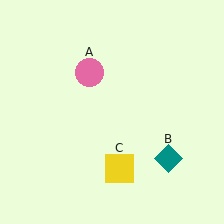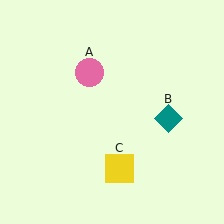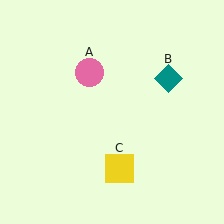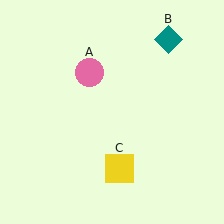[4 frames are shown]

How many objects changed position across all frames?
1 object changed position: teal diamond (object B).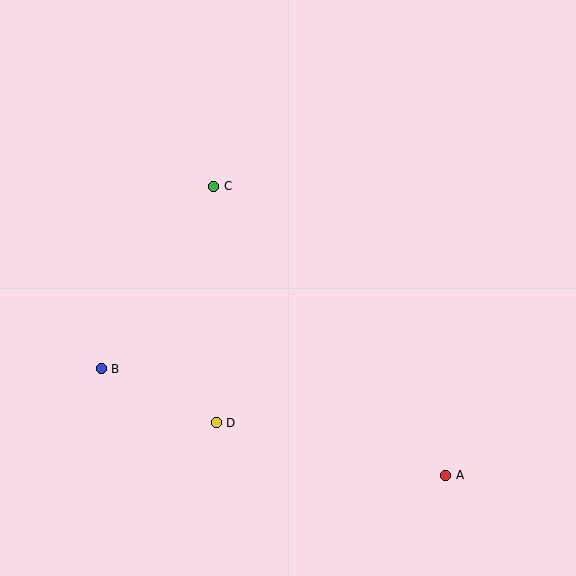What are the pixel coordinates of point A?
Point A is at (446, 475).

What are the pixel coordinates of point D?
Point D is at (216, 423).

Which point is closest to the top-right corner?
Point C is closest to the top-right corner.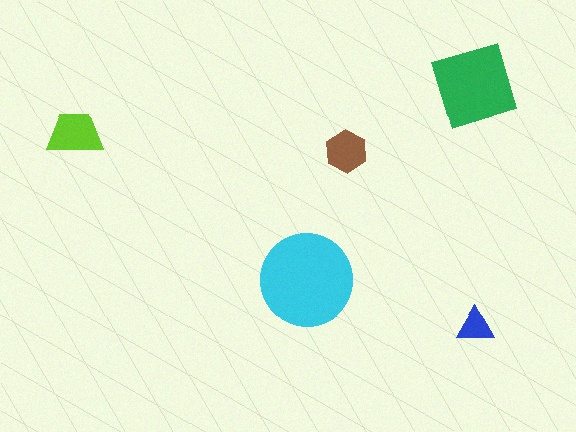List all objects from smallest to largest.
The blue triangle, the brown hexagon, the lime trapezoid, the green diamond, the cyan circle.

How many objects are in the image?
There are 5 objects in the image.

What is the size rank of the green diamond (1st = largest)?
2nd.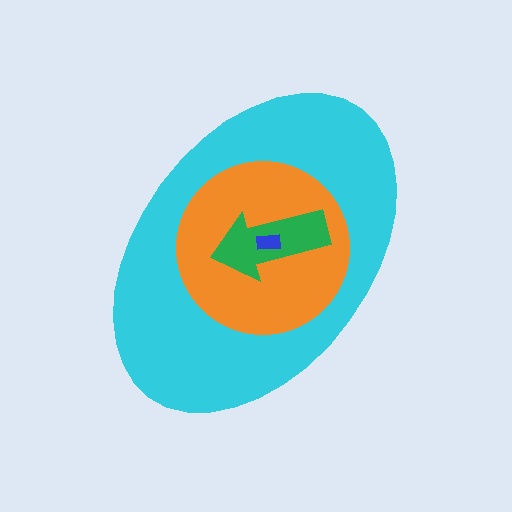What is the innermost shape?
The blue rectangle.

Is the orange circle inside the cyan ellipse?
Yes.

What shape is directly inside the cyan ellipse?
The orange circle.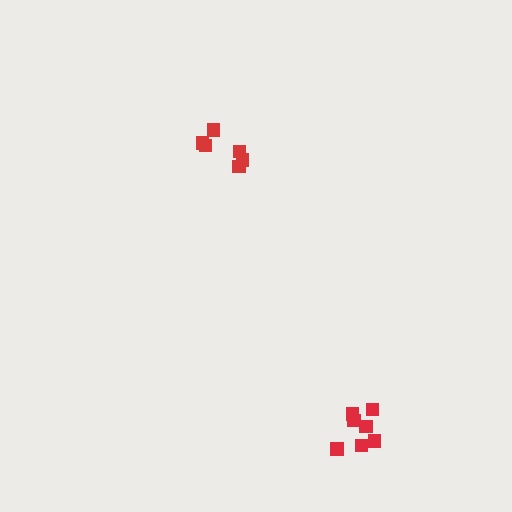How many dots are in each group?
Group 1: 7 dots, Group 2: 6 dots (13 total).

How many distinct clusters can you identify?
There are 2 distinct clusters.